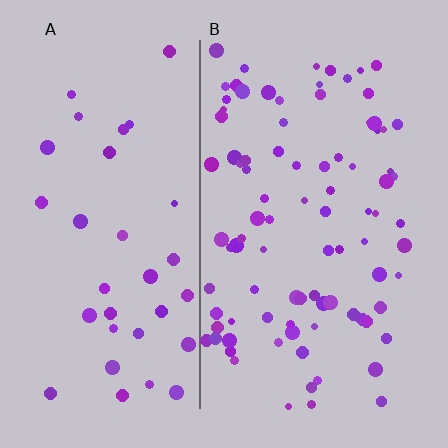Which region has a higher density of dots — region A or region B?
B (the right).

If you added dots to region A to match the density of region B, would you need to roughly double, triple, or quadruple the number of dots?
Approximately triple.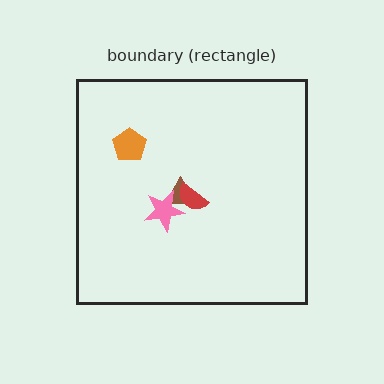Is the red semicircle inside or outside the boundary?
Inside.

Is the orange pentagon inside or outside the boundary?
Inside.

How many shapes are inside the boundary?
4 inside, 0 outside.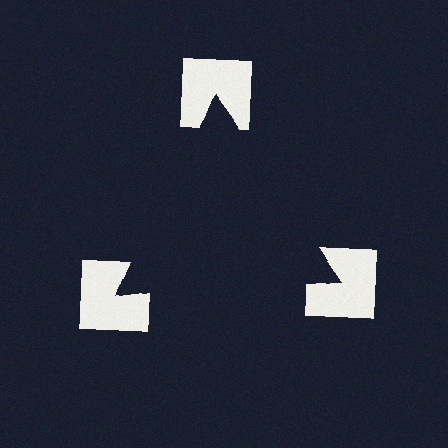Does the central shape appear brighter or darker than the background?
It typically appears slightly darker than the background, even though no actual brightness change is drawn.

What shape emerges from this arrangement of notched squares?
An illusory triangle — its edges are inferred from the aligned wedge cuts in the notched squares, not physically drawn.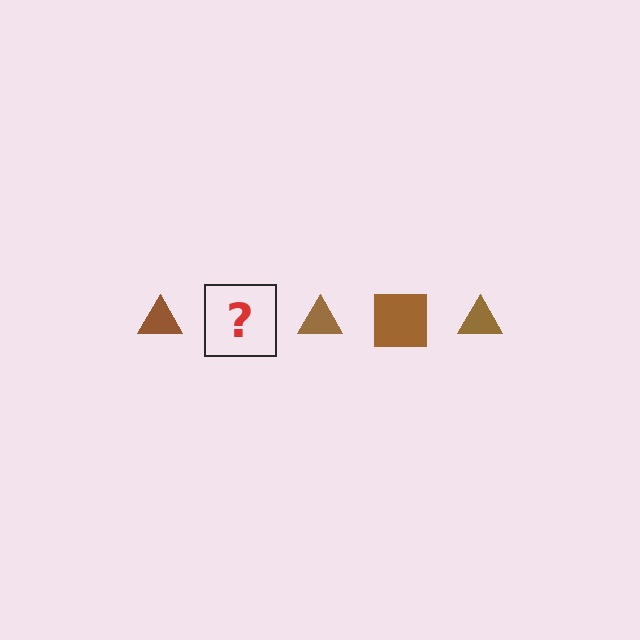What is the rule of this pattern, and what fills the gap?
The rule is that the pattern cycles through triangle, square shapes in brown. The gap should be filled with a brown square.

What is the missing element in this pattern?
The missing element is a brown square.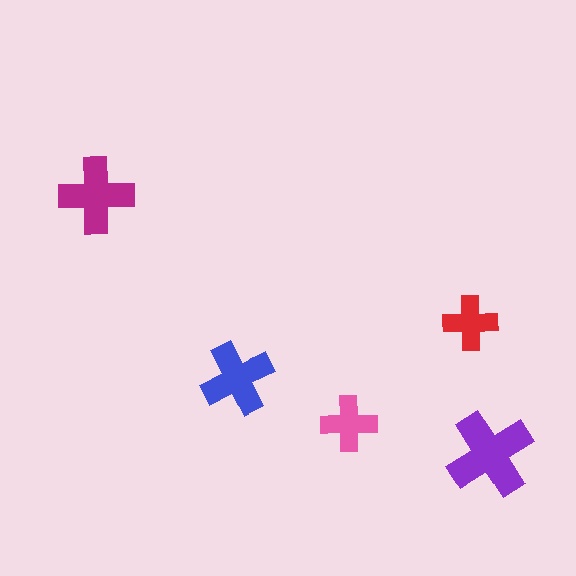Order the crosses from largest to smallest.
the purple one, the magenta one, the blue one, the pink one, the red one.